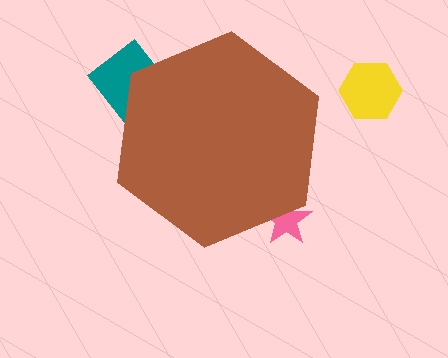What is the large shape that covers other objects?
A brown hexagon.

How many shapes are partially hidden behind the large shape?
2 shapes are partially hidden.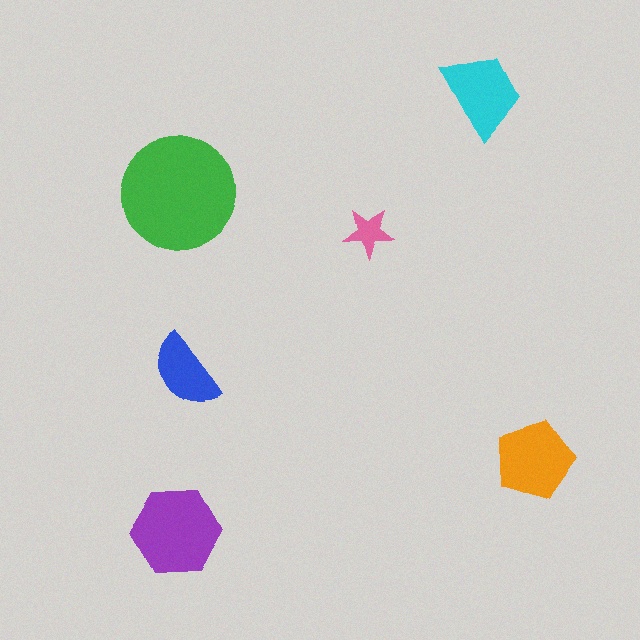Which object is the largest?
The green circle.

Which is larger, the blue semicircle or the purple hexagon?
The purple hexagon.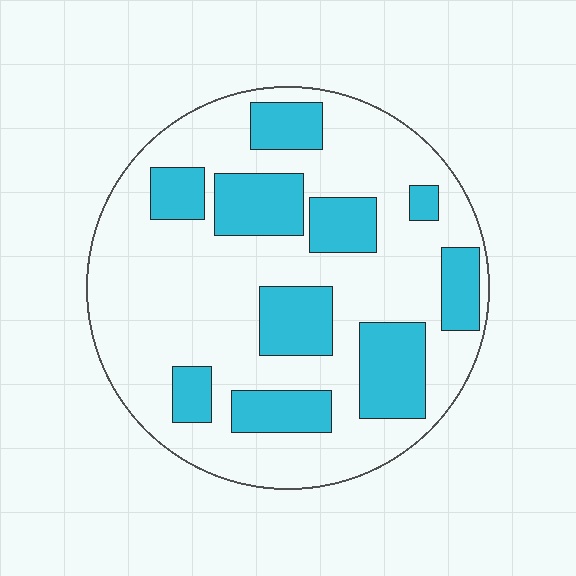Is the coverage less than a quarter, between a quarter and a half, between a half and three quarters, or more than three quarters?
Between a quarter and a half.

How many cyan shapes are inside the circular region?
10.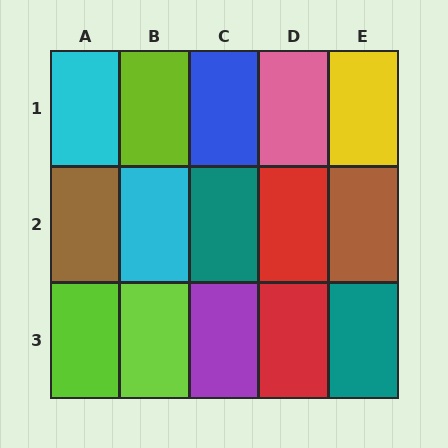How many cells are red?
2 cells are red.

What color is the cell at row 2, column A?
Brown.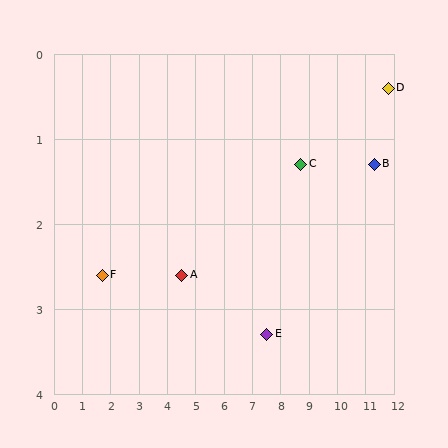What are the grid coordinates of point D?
Point D is at approximately (11.8, 0.4).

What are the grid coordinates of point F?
Point F is at approximately (1.7, 2.6).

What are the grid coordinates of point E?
Point E is at approximately (7.5, 3.3).